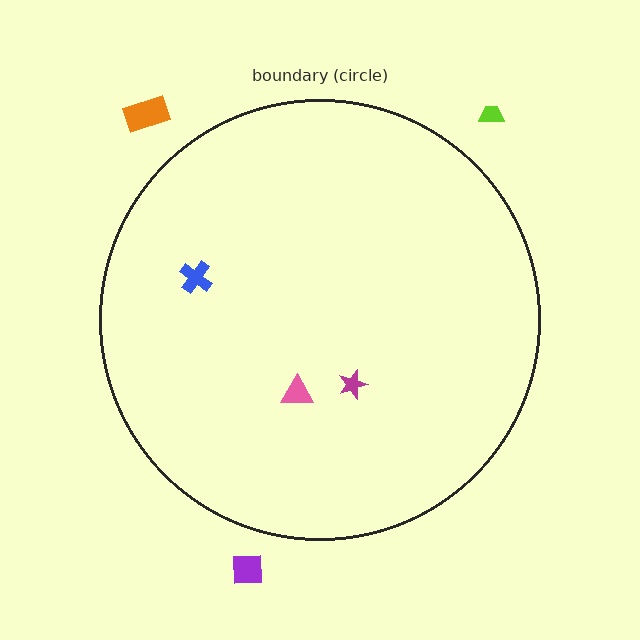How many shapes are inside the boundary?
3 inside, 3 outside.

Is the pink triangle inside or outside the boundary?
Inside.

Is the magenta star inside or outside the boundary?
Inside.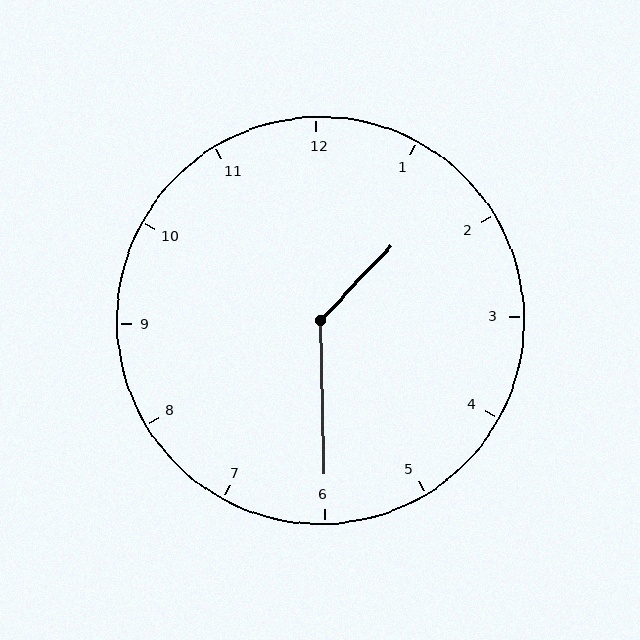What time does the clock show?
1:30.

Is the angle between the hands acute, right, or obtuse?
It is obtuse.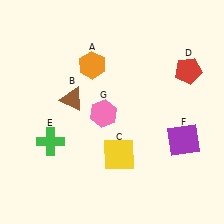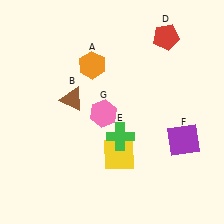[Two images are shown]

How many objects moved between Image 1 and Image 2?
2 objects moved between the two images.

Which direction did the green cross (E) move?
The green cross (E) moved right.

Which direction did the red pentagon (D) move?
The red pentagon (D) moved up.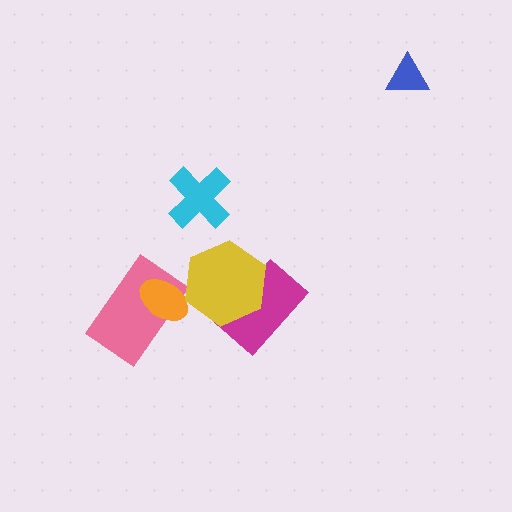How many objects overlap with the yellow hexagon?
1 object overlaps with the yellow hexagon.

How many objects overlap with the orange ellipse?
1 object overlaps with the orange ellipse.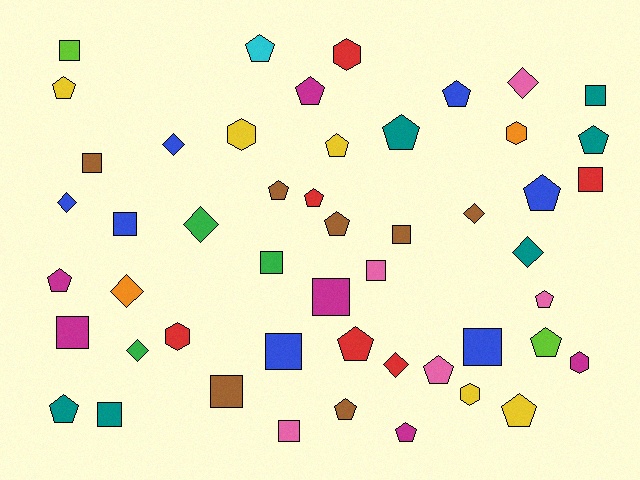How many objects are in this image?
There are 50 objects.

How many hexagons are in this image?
There are 6 hexagons.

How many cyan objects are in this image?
There is 1 cyan object.